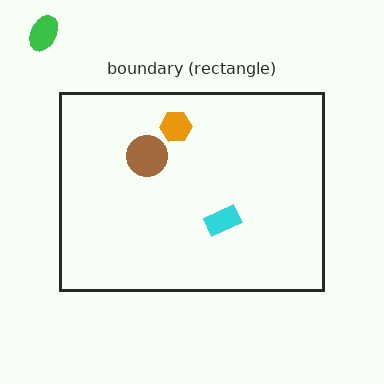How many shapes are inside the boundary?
3 inside, 1 outside.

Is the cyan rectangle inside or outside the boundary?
Inside.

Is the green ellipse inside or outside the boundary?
Outside.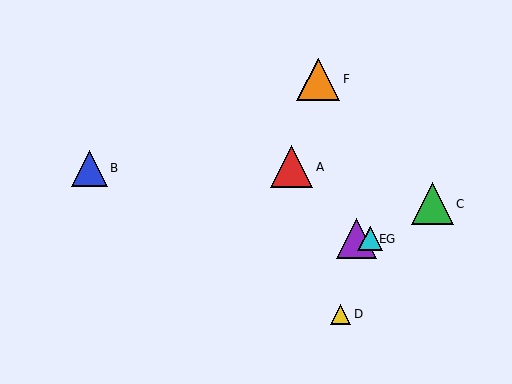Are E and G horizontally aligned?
Yes, both are at y≈239.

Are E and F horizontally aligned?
No, E is at y≈239 and F is at y≈79.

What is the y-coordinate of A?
Object A is at y≈167.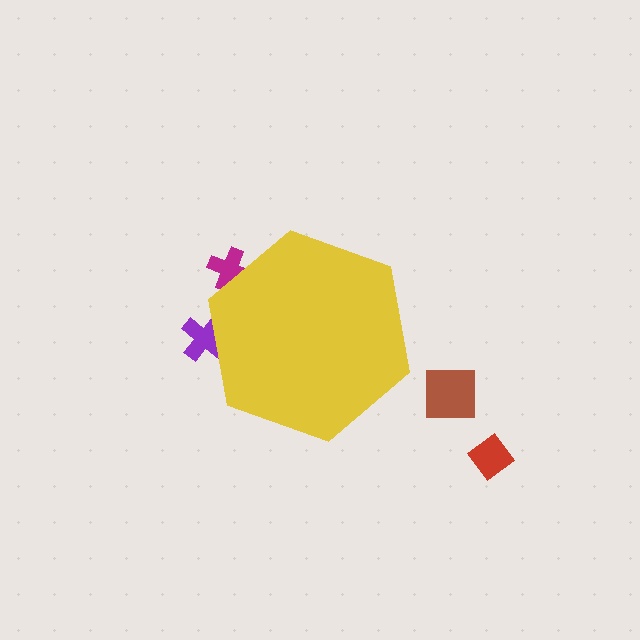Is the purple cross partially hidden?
Yes, the purple cross is partially hidden behind the yellow hexagon.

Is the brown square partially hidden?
No, the brown square is fully visible.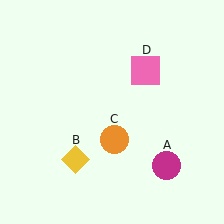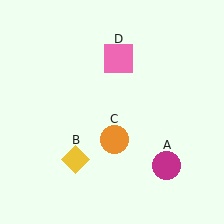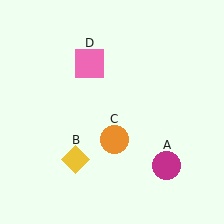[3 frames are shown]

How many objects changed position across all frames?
1 object changed position: pink square (object D).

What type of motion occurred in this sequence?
The pink square (object D) rotated counterclockwise around the center of the scene.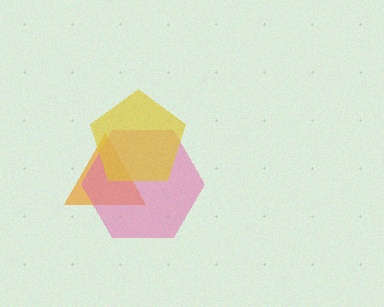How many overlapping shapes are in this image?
There are 3 overlapping shapes in the image.